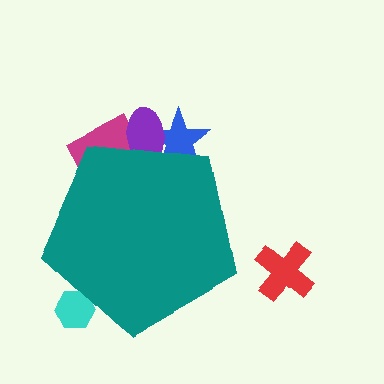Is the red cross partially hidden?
No, the red cross is fully visible.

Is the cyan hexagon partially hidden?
Yes, the cyan hexagon is partially hidden behind the teal pentagon.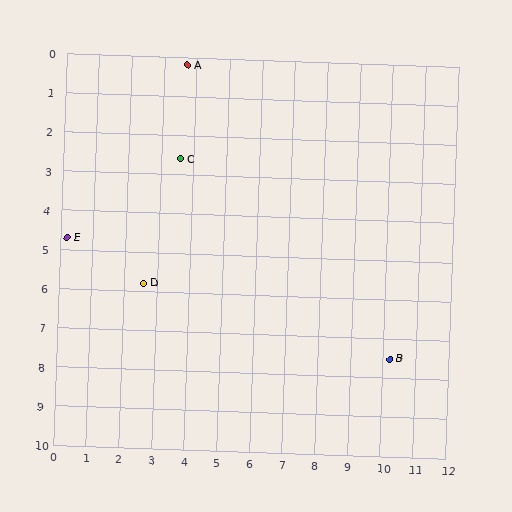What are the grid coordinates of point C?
Point C is at approximately (3.6, 2.6).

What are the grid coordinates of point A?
Point A is at approximately (3.7, 0.2).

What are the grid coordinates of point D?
Point D is at approximately (2.6, 5.8).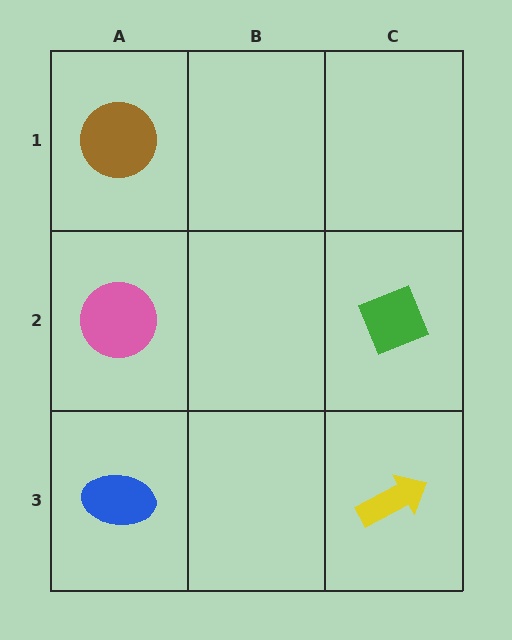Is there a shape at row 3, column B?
No, that cell is empty.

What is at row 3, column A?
A blue ellipse.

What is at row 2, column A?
A pink circle.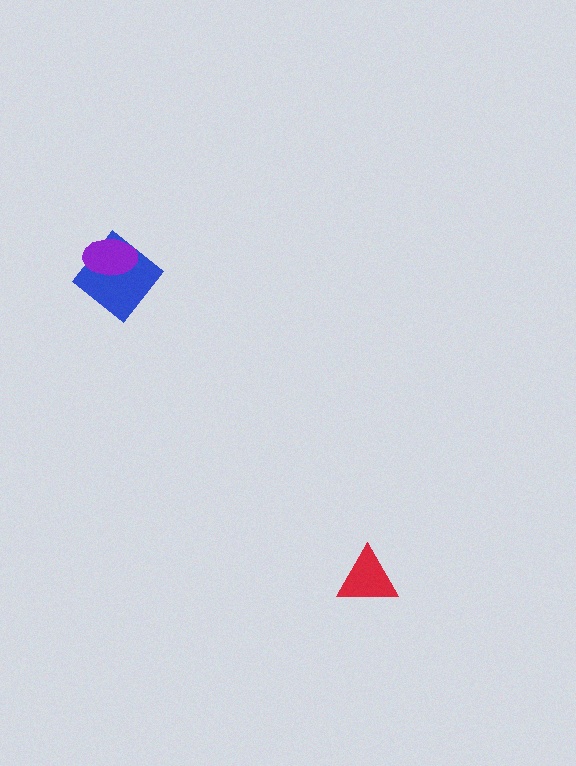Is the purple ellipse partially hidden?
No, no other shape covers it.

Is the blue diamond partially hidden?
Yes, it is partially covered by another shape.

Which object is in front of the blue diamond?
The purple ellipse is in front of the blue diamond.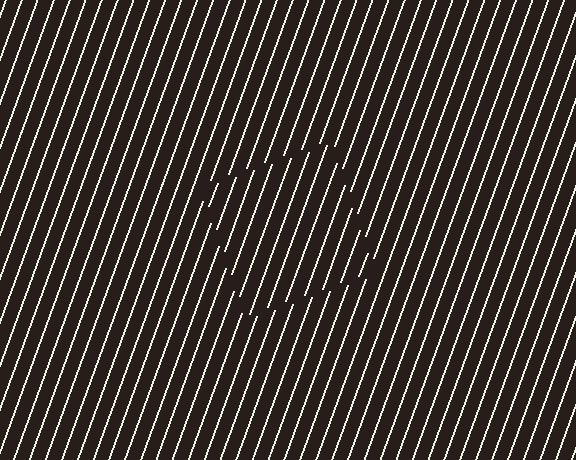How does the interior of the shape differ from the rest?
The interior of the shape contains the same grating, shifted by half a period — the contour is defined by the phase discontinuity where line-ends from the inner and outer gratings abut.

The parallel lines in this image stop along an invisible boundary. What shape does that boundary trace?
An illusory square. The interior of the shape contains the same grating, shifted by half a period — the contour is defined by the phase discontinuity where line-ends from the inner and outer gratings abut.